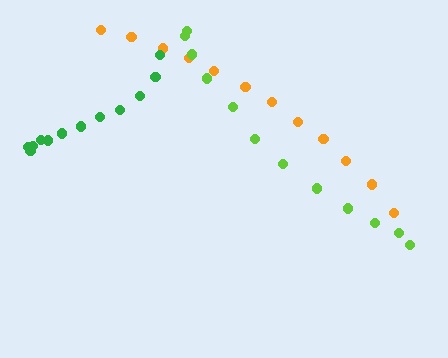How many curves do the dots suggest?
There are 3 distinct paths.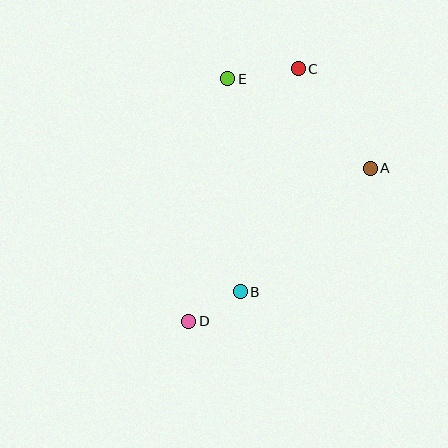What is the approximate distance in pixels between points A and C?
The distance between A and C is approximately 123 pixels.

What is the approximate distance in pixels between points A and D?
The distance between A and D is approximately 237 pixels.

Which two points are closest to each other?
Points B and D are closest to each other.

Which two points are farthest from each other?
Points C and D are farthest from each other.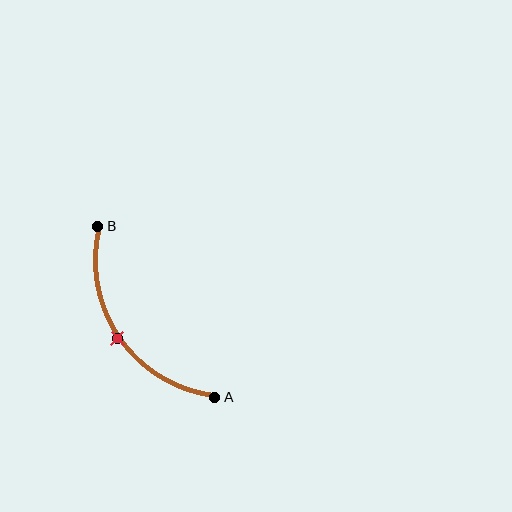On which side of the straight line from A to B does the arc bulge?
The arc bulges below and to the left of the straight line connecting A and B.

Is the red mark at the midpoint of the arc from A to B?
Yes. The red mark lies on the arc at equal arc-length from both A and B — it is the arc midpoint.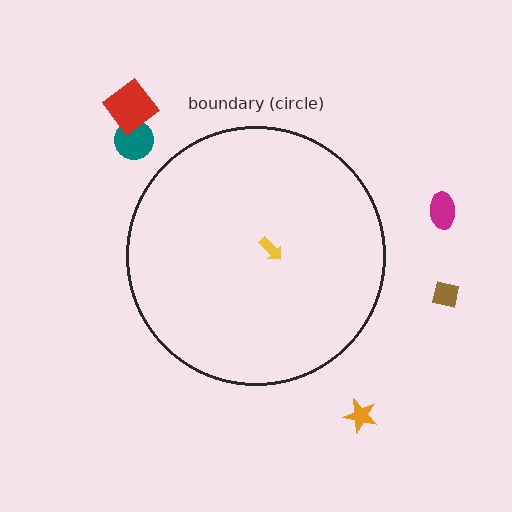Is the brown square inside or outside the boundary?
Outside.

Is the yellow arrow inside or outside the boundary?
Inside.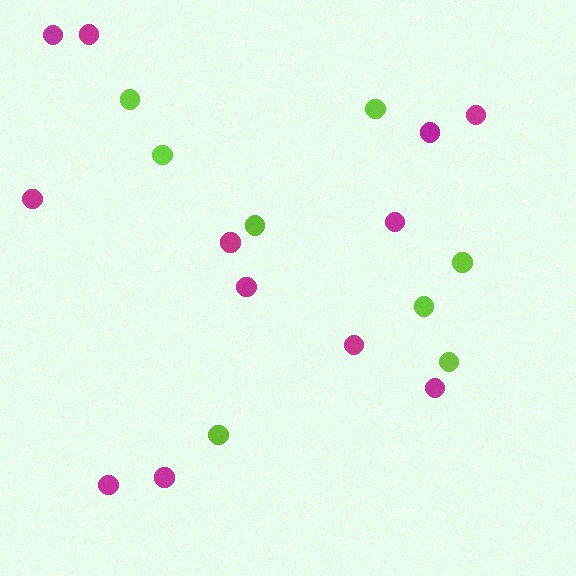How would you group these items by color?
There are 2 groups: one group of magenta circles (12) and one group of lime circles (8).